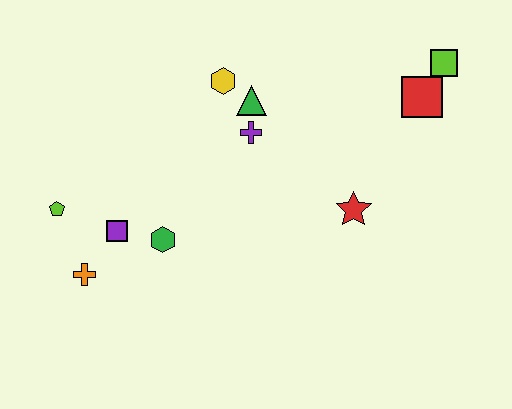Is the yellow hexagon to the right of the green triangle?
No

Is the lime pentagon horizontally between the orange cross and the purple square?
No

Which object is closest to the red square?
The lime square is closest to the red square.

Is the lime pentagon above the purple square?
Yes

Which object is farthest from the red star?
The lime pentagon is farthest from the red star.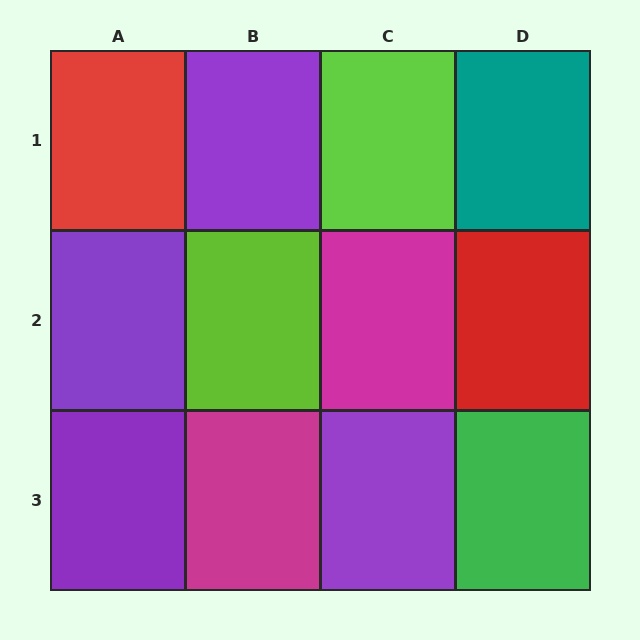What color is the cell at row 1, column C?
Lime.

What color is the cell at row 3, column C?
Purple.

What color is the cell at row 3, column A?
Purple.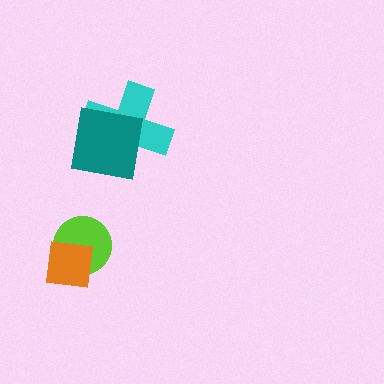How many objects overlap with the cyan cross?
1 object overlaps with the cyan cross.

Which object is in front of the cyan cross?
The teal square is in front of the cyan cross.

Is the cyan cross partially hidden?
Yes, it is partially covered by another shape.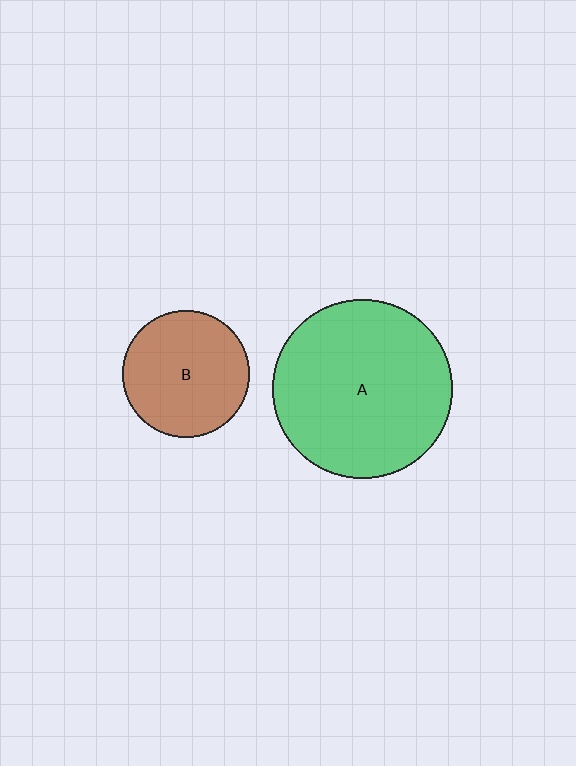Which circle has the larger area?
Circle A (green).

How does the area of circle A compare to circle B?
Approximately 2.0 times.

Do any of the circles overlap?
No, none of the circles overlap.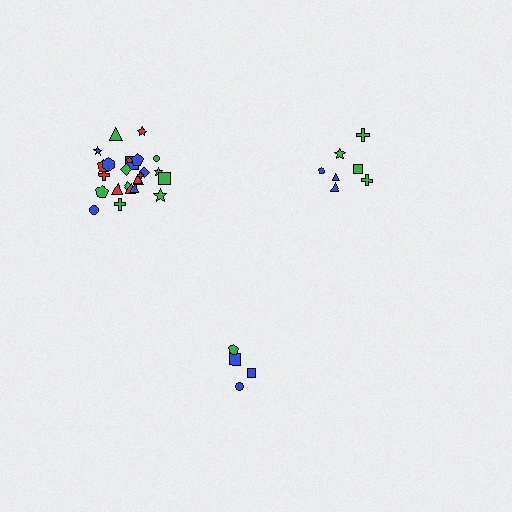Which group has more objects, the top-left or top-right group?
The top-left group.